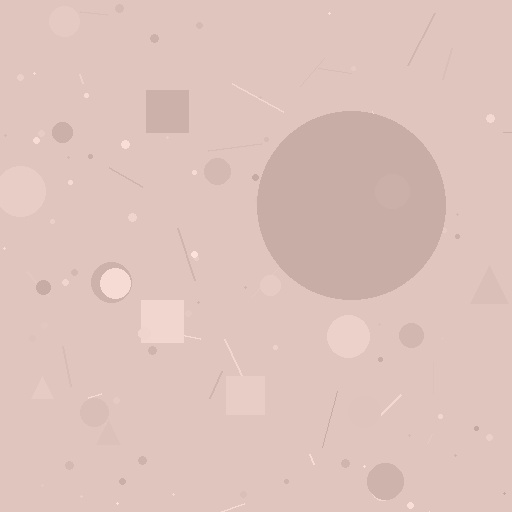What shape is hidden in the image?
A circle is hidden in the image.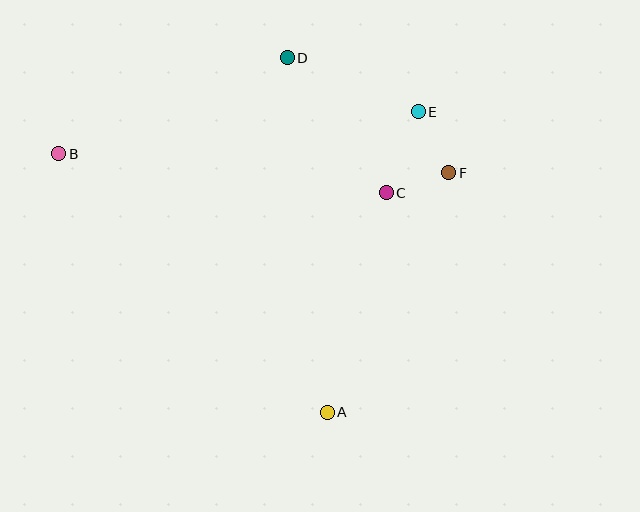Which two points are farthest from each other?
Points B and F are farthest from each other.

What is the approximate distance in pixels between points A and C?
The distance between A and C is approximately 227 pixels.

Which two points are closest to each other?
Points C and F are closest to each other.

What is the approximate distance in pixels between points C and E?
The distance between C and E is approximately 87 pixels.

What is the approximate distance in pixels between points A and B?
The distance between A and B is approximately 372 pixels.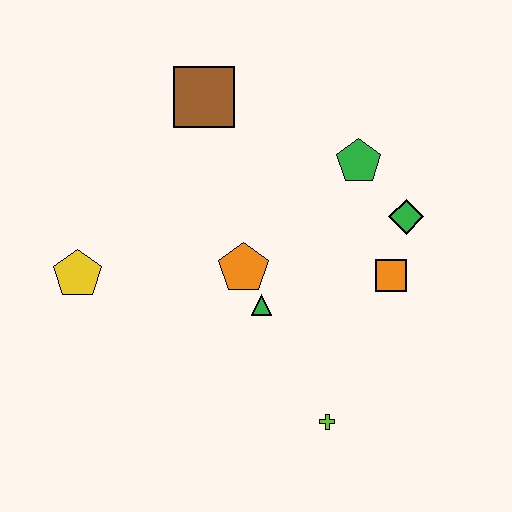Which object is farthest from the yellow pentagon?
The green diamond is farthest from the yellow pentagon.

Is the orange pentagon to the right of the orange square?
No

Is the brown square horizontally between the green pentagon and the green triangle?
No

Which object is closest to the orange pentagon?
The green triangle is closest to the orange pentagon.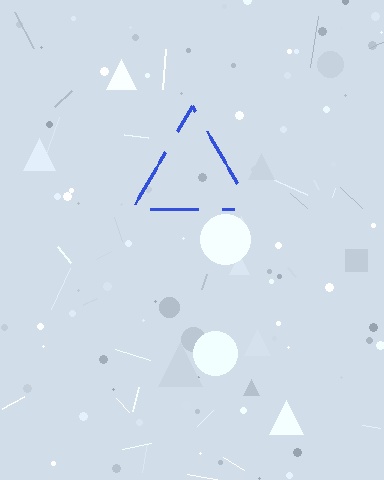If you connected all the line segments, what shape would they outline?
They would outline a triangle.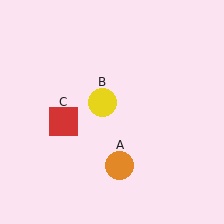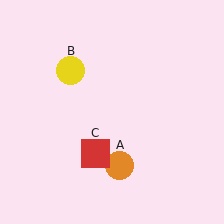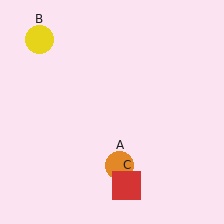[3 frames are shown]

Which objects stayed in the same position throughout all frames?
Orange circle (object A) remained stationary.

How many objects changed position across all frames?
2 objects changed position: yellow circle (object B), red square (object C).